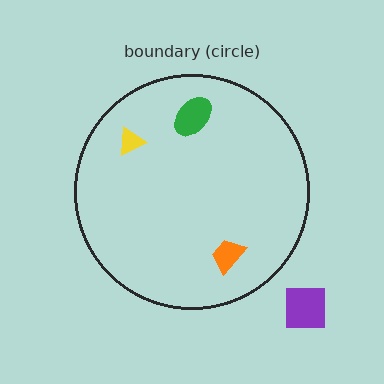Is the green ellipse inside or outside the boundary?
Inside.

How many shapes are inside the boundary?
3 inside, 1 outside.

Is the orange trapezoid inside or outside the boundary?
Inside.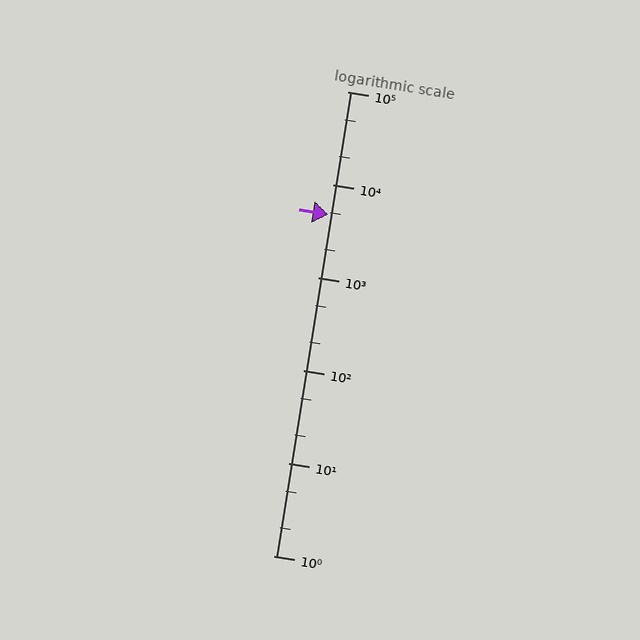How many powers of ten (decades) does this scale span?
The scale spans 5 decades, from 1 to 100000.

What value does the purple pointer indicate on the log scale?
The pointer indicates approximately 4700.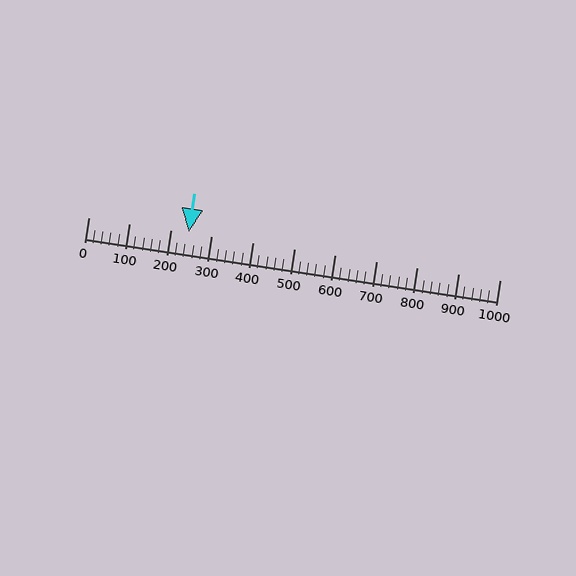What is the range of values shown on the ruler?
The ruler shows values from 0 to 1000.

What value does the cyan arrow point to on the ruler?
The cyan arrow points to approximately 244.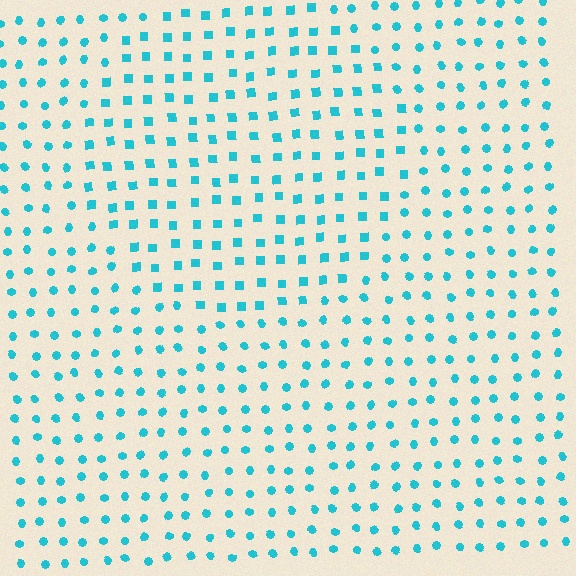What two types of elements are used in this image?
The image uses squares inside the circle region and circles outside it.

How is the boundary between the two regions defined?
The boundary is defined by a change in element shape: squares inside vs. circles outside. All elements share the same color and spacing.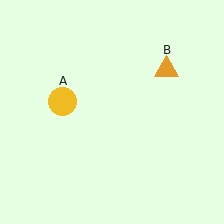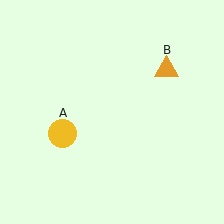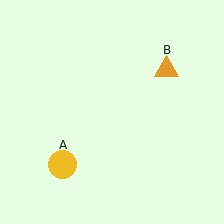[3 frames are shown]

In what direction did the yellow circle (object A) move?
The yellow circle (object A) moved down.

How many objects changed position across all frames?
1 object changed position: yellow circle (object A).